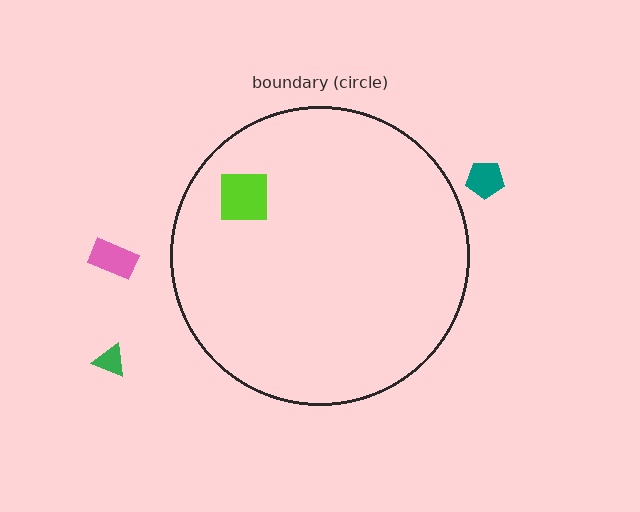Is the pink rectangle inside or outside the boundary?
Outside.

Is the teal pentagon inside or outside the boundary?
Outside.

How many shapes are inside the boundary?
1 inside, 3 outside.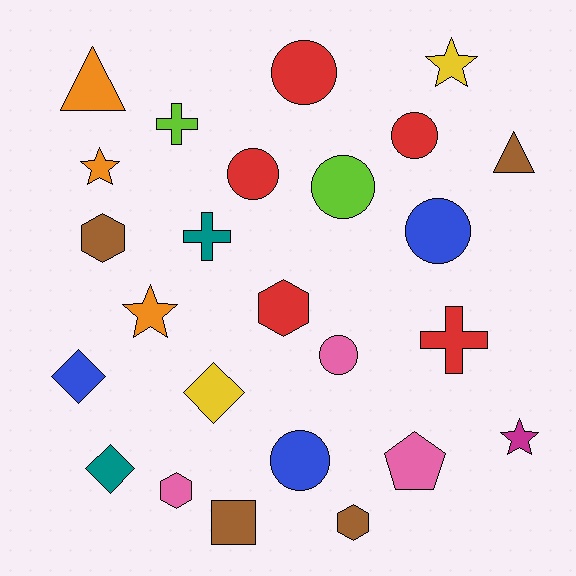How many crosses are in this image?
There are 3 crosses.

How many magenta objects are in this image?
There is 1 magenta object.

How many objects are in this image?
There are 25 objects.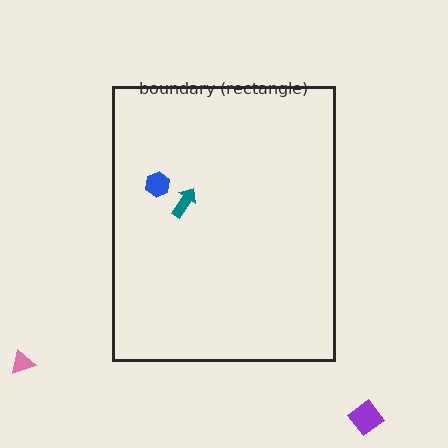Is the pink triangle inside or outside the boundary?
Outside.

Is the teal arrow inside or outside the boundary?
Inside.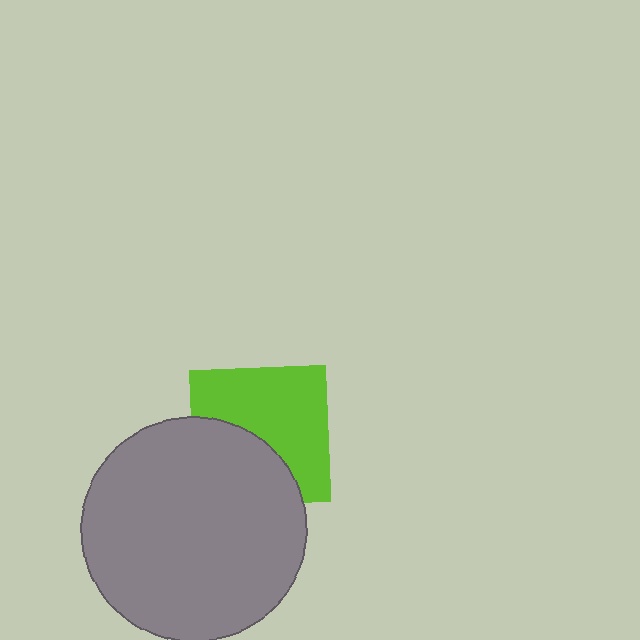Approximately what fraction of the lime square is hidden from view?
Roughly 40% of the lime square is hidden behind the gray circle.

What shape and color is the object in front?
The object in front is a gray circle.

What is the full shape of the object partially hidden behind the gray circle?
The partially hidden object is a lime square.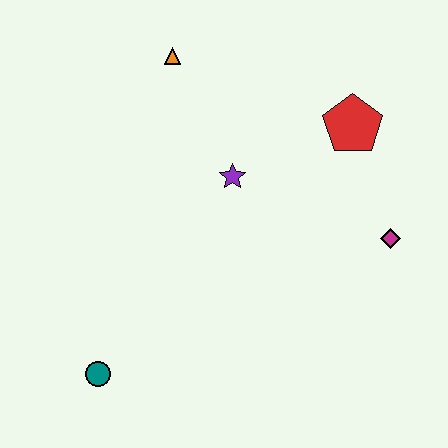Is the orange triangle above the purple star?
Yes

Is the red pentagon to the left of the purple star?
No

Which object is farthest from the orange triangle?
The teal circle is farthest from the orange triangle.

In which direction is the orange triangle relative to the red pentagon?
The orange triangle is to the left of the red pentagon.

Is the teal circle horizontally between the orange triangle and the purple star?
No